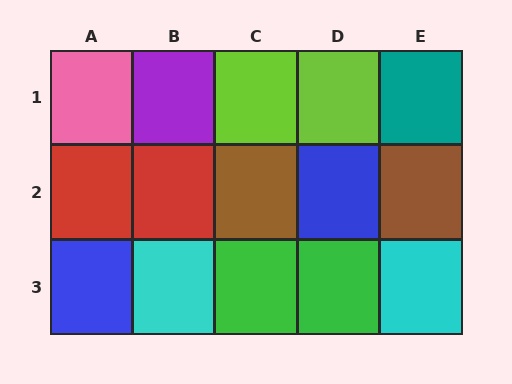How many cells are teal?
1 cell is teal.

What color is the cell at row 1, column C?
Lime.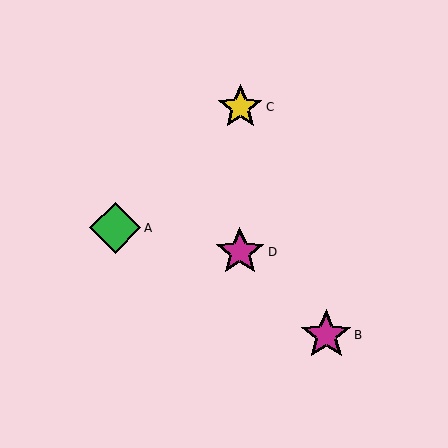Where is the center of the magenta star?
The center of the magenta star is at (240, 252).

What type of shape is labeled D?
Shape D is a magenta star.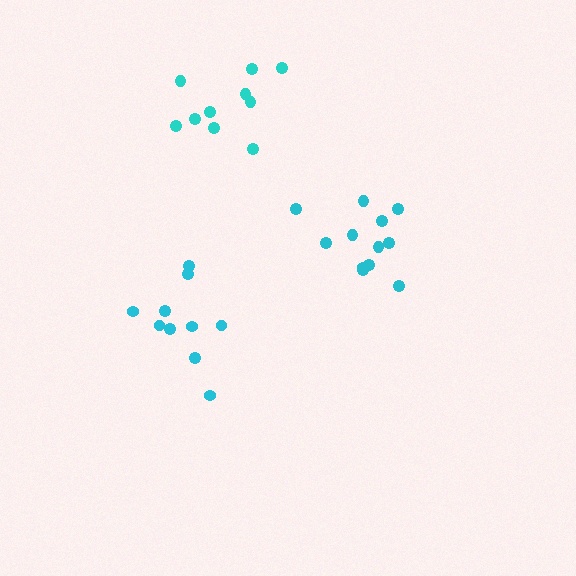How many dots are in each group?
Group 1: 12 dots, Group 2: 10 dots, Group 3: 10 dots (32 total).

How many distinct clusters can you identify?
There are 3 distinct clusters.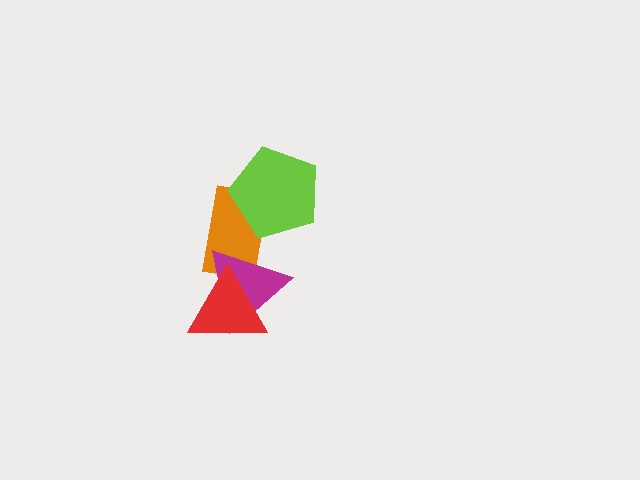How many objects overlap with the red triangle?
2 objects overlap with the red triangle.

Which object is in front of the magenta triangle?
The red triangle is in front of the magenta triangle.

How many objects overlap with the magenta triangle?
2 objects overlap with the magenta triangle.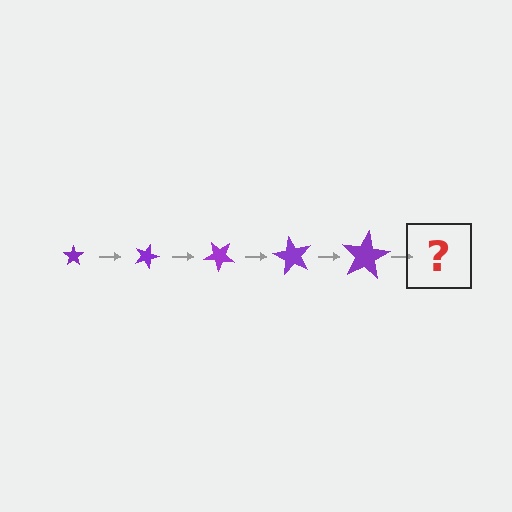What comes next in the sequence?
The next element should be a star, larger than the previous one and rotated 100 degrees from the start.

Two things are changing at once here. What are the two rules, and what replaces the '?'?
The two rules are that the star grows larger each step and it rotates 20 degrees each step. The '?' should be a star, larger than the previous one and rotated 100 degrees from the start.